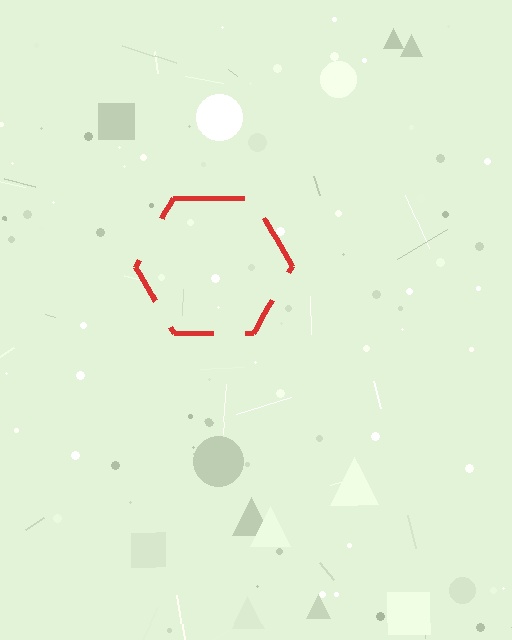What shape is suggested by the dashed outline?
The dashed outline suggests a hexagon.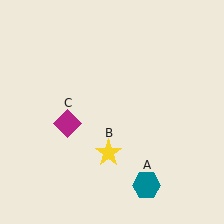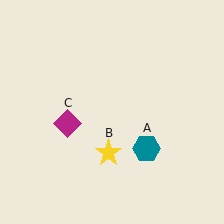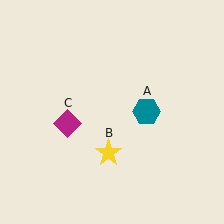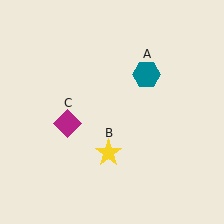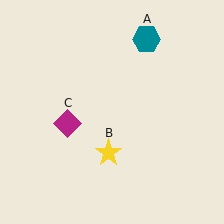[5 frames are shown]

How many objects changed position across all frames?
1 object changed position: teal hexagon (object A).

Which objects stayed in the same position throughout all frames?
Yellow star (object B) and magenta diamond (object C) remained stationary.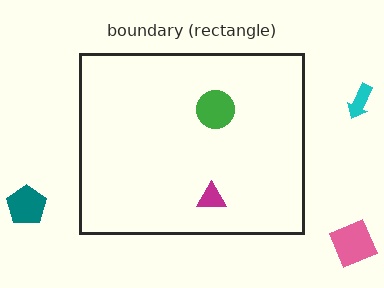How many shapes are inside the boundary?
2 inside, 3 outside.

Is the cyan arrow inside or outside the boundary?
Outside.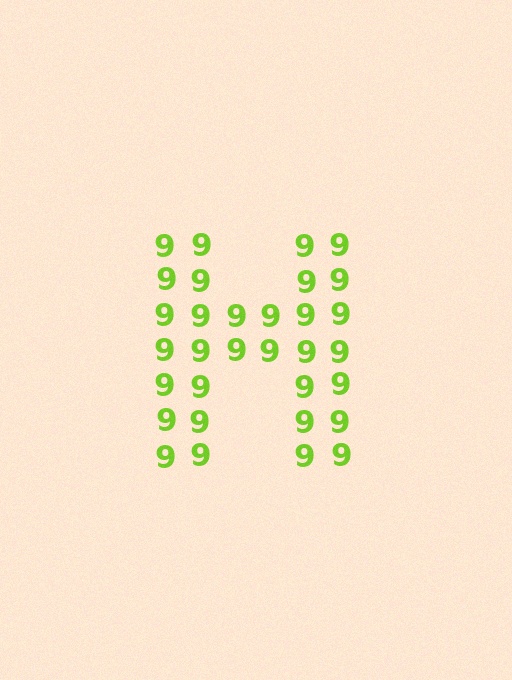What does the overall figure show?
The overall figure shows the letter H.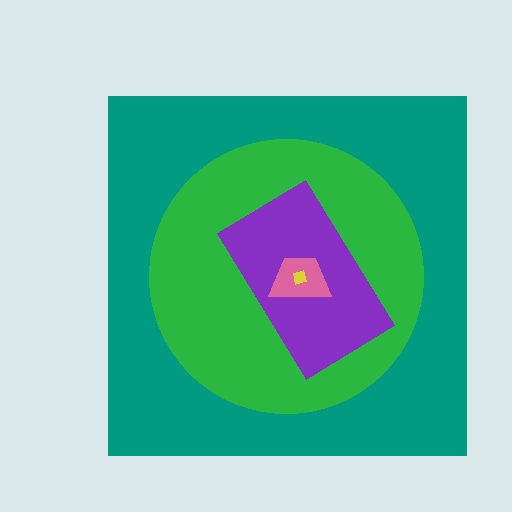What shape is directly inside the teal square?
The green circle.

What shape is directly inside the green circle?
The purple rectangle.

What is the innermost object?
The yellow square.